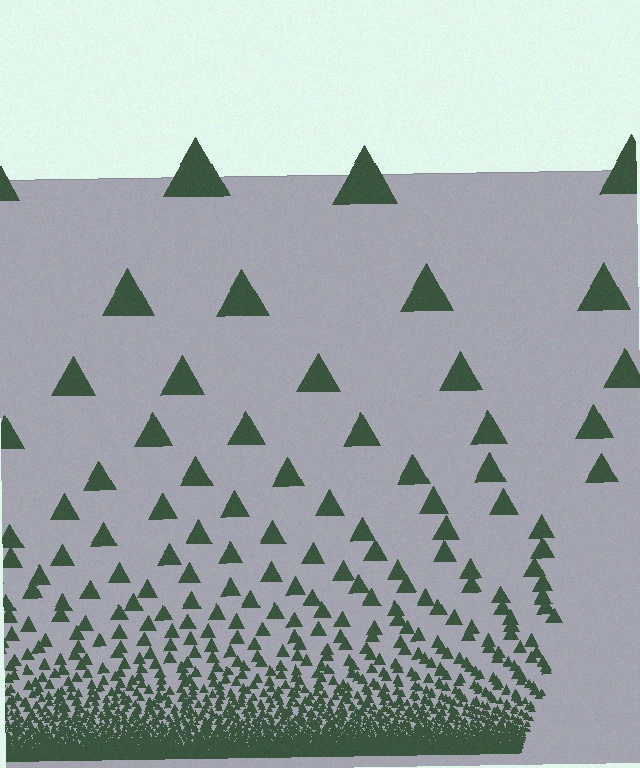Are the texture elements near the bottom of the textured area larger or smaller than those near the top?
Smaller. The gradient is inverted — elements near the bottom are smaller and denser.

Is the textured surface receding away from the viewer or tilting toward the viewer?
The surface appears to tilt toward the viewer. Texture elements get larger and sparser toward the top.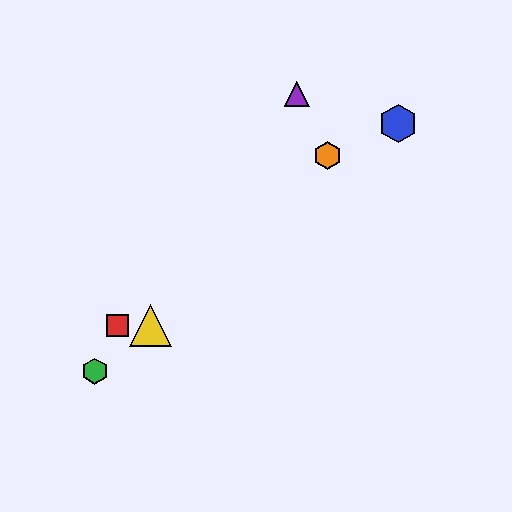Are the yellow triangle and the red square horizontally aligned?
Yes, both are at y≈326.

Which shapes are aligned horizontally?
The red square, the yellow triangle are aligned horizontally.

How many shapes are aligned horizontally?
2 shapes (the red square, the yellow triangle) are aligned horizontally.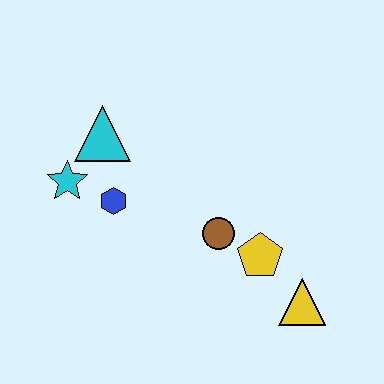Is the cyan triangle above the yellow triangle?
Yes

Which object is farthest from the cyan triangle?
The yellow triangle is farthest from the cyan triangle.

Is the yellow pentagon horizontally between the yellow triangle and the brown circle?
Yes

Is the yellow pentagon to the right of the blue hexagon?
Yes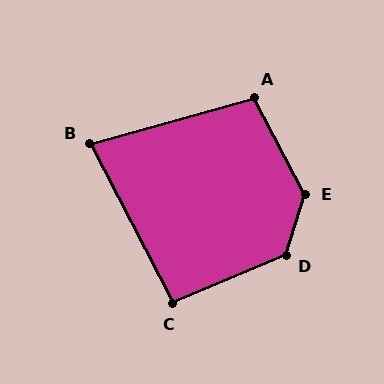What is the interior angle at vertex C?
Approximately 94 degrees (approximately right).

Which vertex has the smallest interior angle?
B, at approximately 78 degrees.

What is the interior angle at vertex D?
Approximately 131 degrees (obtuse).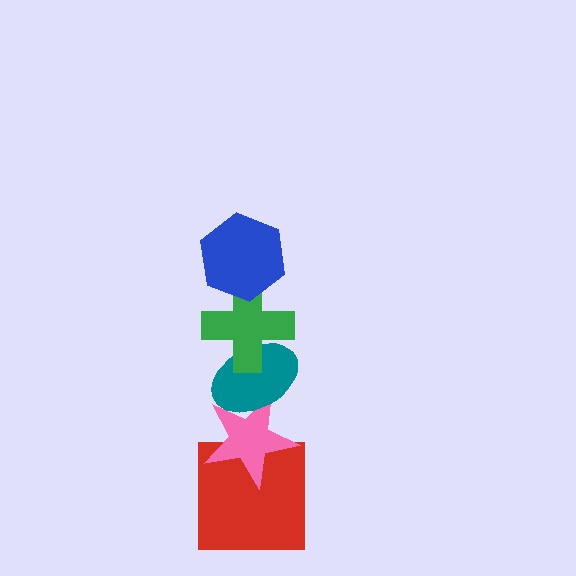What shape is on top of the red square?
The pink star is on top of the red square.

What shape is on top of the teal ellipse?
The green cross is on top of the teal ellipse.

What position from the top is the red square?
The red square is 5th from the top.